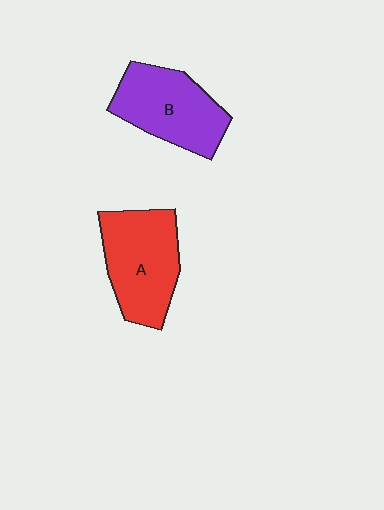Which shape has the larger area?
Shape A (red).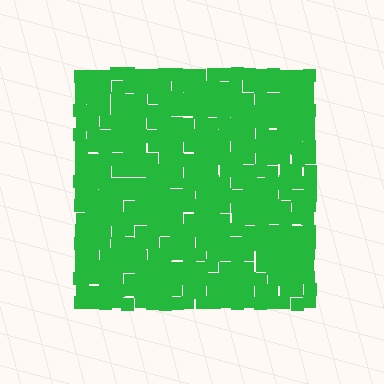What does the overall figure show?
The overall figure shows a square.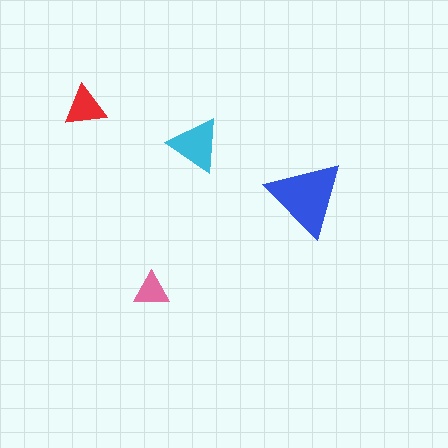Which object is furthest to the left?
The red triangle is leftmost.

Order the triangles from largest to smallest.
the blue one, the cyan one, the red one, the pink one.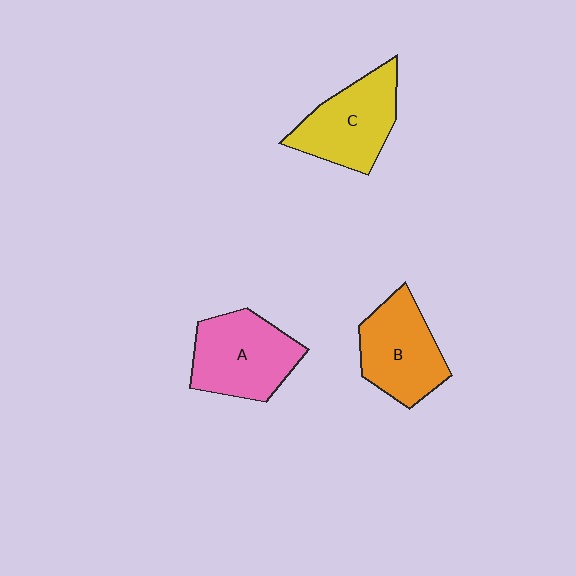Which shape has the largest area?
Shape A (pink).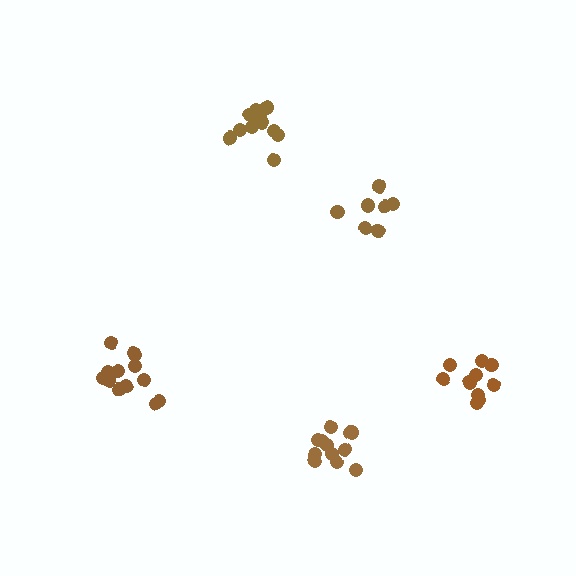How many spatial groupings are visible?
There are 5 spatial groupings.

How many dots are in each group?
Group 1: 7 dots, Group 2: 10 dots, Group 3: 12 dots, Group 4: 13 dots, Group 5: 12 dots (54 total).